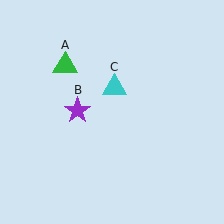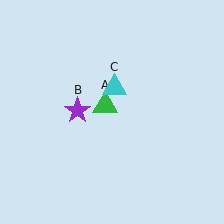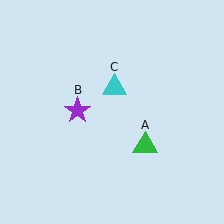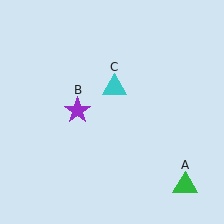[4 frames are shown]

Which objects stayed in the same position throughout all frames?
Purple star (object B) and cyan triangle (object C) remained stationary.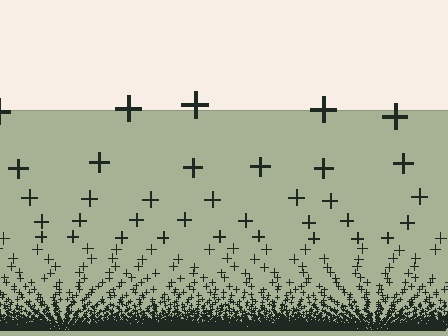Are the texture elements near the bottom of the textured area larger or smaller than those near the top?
Smaller. The gradient is inverted — elements near the bottom are smaller and denser.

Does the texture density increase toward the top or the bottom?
Density increases toward the bottom.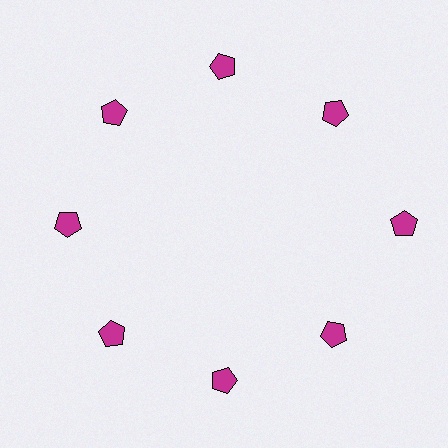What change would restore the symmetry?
The symmetry would be restored by moving it inward, back onto the ring so that all 8 pentagons sit at equal angles and equal distance from the center.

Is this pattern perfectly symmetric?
No. The 8 magenta pentagons are arranged in a ring, but one element near the 3 o'clock position is pushed outward from the center, breaking the 8-fold rotational symmetry.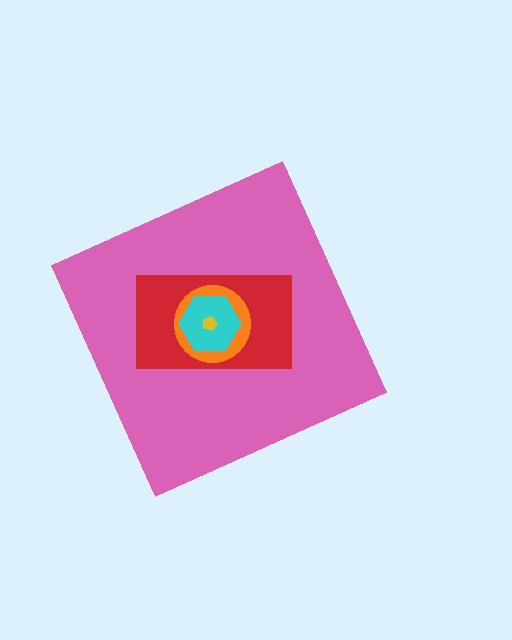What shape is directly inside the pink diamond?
The red rectangle.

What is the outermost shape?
The pink diamond.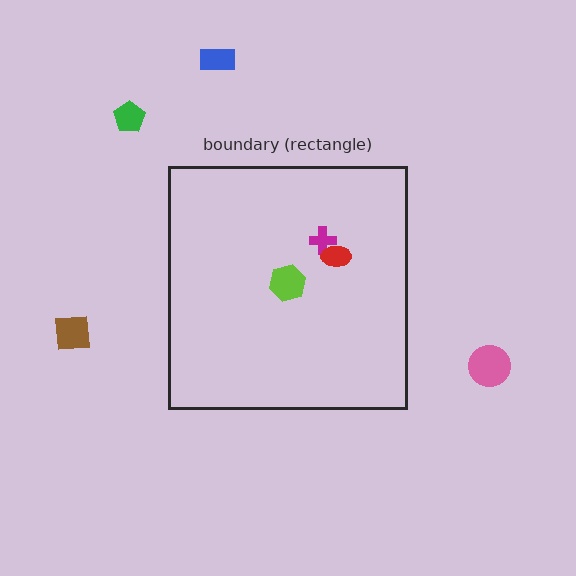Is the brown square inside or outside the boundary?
Outside.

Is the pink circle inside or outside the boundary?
Outside.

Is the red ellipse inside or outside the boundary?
Inside.